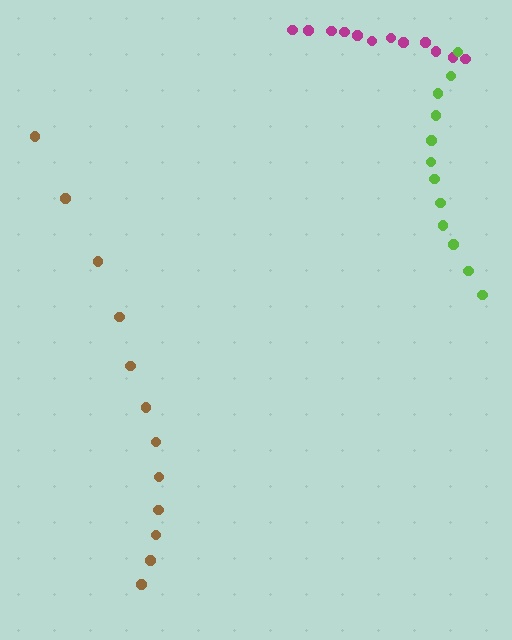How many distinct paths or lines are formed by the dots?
There are 3 distinct paths.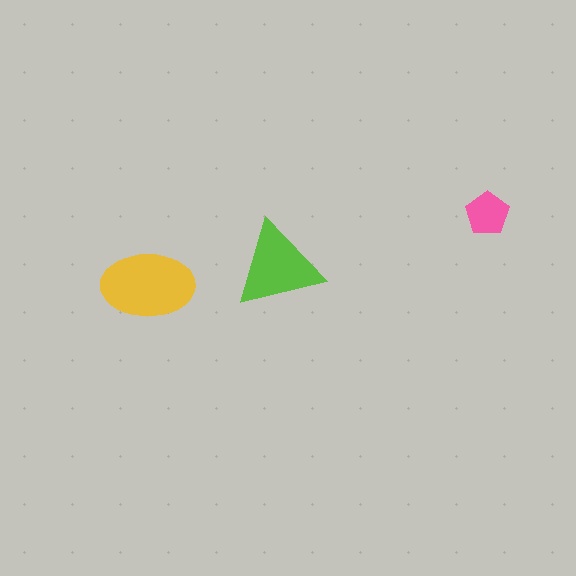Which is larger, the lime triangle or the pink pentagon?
The lime triangle.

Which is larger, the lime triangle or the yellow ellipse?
The yellow ellipse.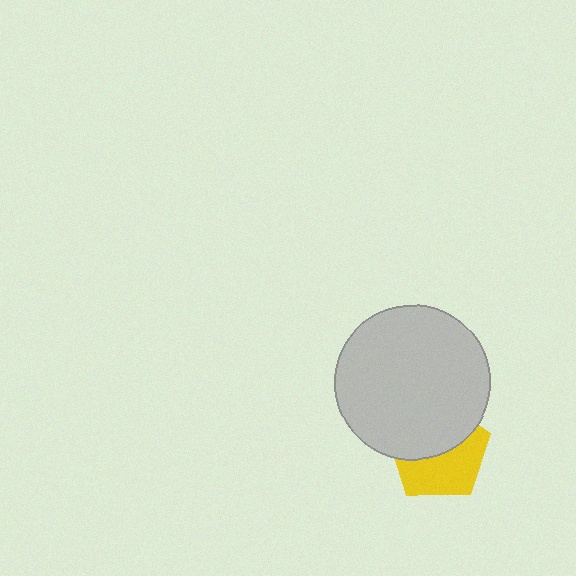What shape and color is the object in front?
The object in front is a light gray circle.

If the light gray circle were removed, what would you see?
You would see the complete yellow pentagon.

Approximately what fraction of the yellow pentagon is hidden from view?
Roughly 49% of the yellow pentagon is hidden behind the light gray circle.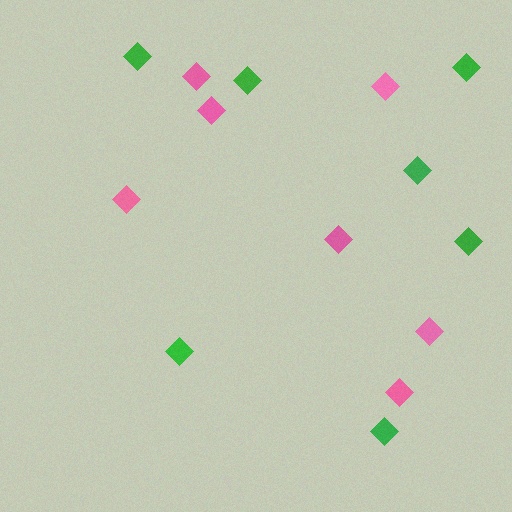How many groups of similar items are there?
There are 2 groups: one group of green diamonds (7) and one group of pink diamonds (7).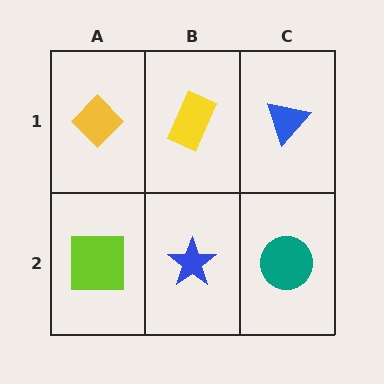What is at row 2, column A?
A lime square.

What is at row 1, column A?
A yellow diamond.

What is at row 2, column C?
A teal circle.